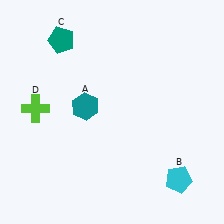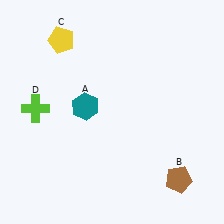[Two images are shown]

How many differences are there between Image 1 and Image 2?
There are 2 differences between the two images.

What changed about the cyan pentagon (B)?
In Image 1, B is cyan. In Image 2, it changed to brown.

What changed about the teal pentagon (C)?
In Image 1, C is teal. In Image 2, it changed to yellow.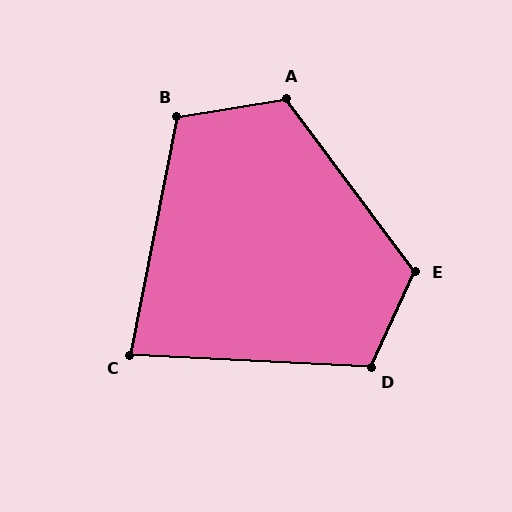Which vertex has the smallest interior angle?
C, at approximately 82 degrees.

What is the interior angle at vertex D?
Approximately 112 degrees (obtuse).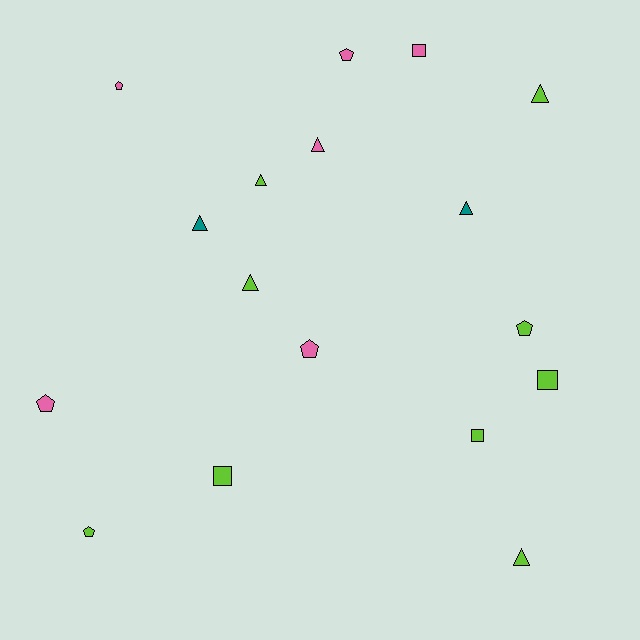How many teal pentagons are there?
There are no teal pentagons.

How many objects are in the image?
There are 17 objects.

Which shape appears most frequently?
Triangle, with 7 objects.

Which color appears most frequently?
Lime, with 9 objects.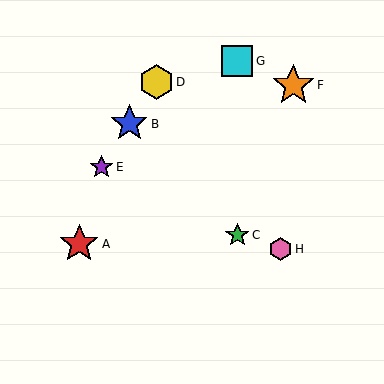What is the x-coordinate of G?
Object G is at x≈237.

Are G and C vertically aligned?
Yes, both are at x≈237.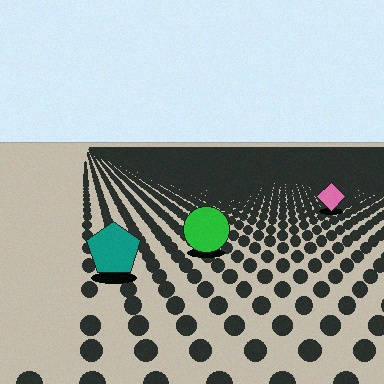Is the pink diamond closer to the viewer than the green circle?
No. The green circle is closer — you can tell from the texture gradient: the ground texture is coarser near it.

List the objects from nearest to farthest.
From nearest to farthest: the teal pentagon, the green circle, the pink diamond.